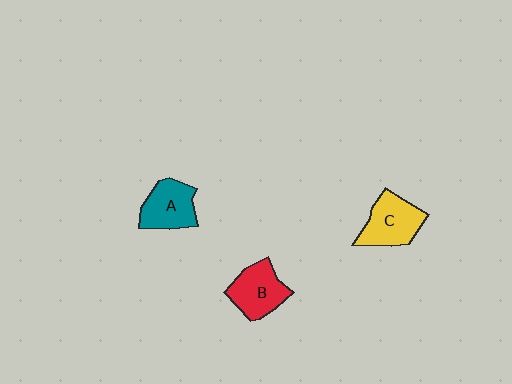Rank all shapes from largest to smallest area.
From largest to smallest: C (yellow), B (red), A (teal).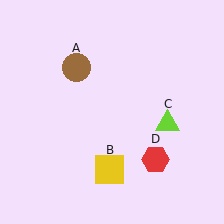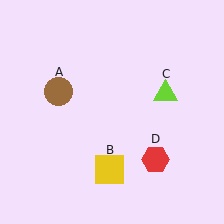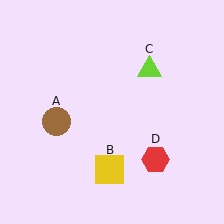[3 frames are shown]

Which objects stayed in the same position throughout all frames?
Yellow square (object B) and red hexagon (object D) remained stationary.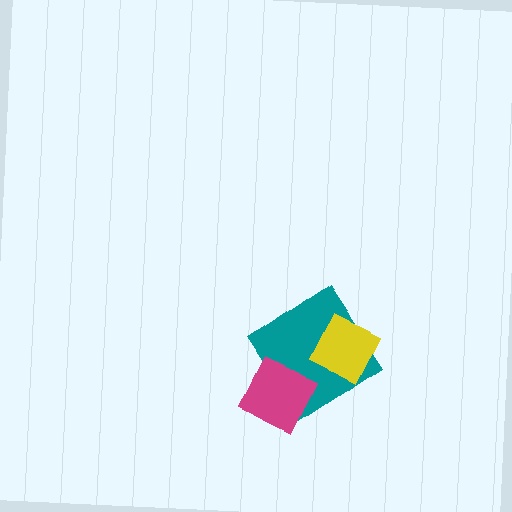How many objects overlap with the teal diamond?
2 objects overlap with the teal diamond.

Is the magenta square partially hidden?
No, no other shape covers it.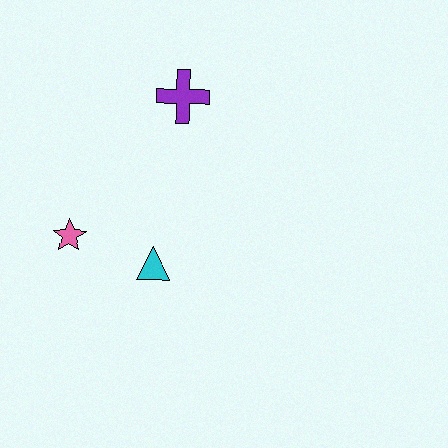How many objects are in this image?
There are 3 objects.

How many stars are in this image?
There is 1 star.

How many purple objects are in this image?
There is 1 purple object.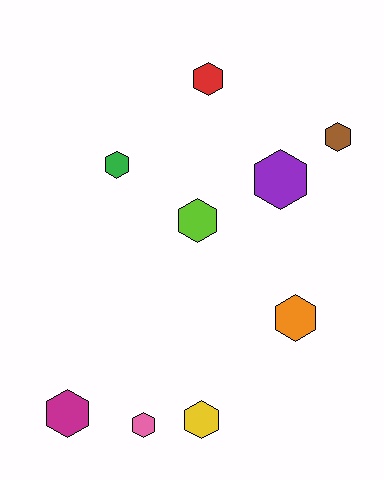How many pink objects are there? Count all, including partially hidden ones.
There is 1 pink object.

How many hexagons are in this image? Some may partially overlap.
There are 9 hexagons.